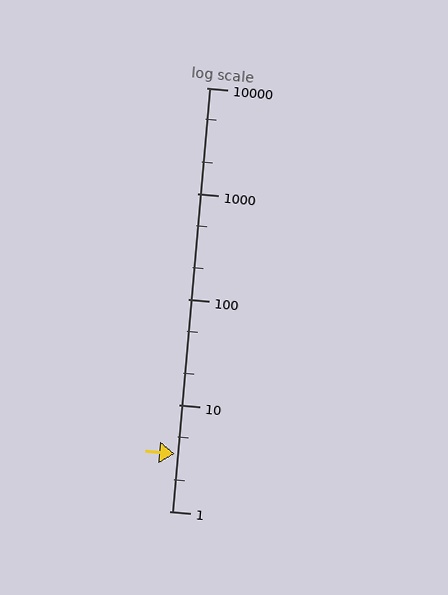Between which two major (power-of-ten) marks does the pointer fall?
The pointer is between 1 and 10.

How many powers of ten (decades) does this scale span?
The scale spans 4 decades, from 1 to 10000.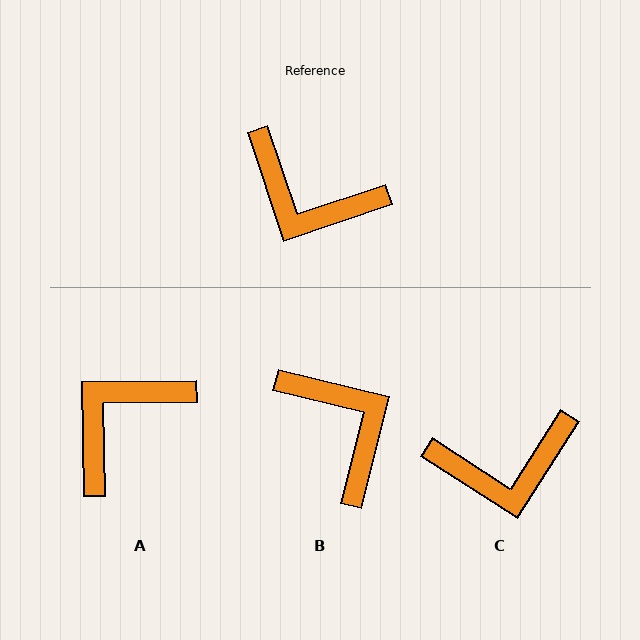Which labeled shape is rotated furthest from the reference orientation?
B, about 147 degrees away.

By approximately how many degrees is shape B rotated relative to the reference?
Approximately 147 degrees counter-clockwise.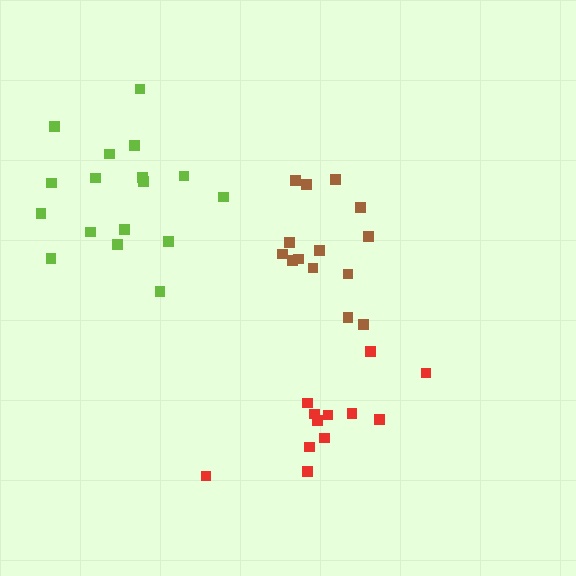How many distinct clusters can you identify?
There are 3 distinct clusters.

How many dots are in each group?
Group 1: 12 dots, Group 2: 17 dots, Group 3: 14 dots (43 total).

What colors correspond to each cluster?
The clusters are colored: red, lime, brown.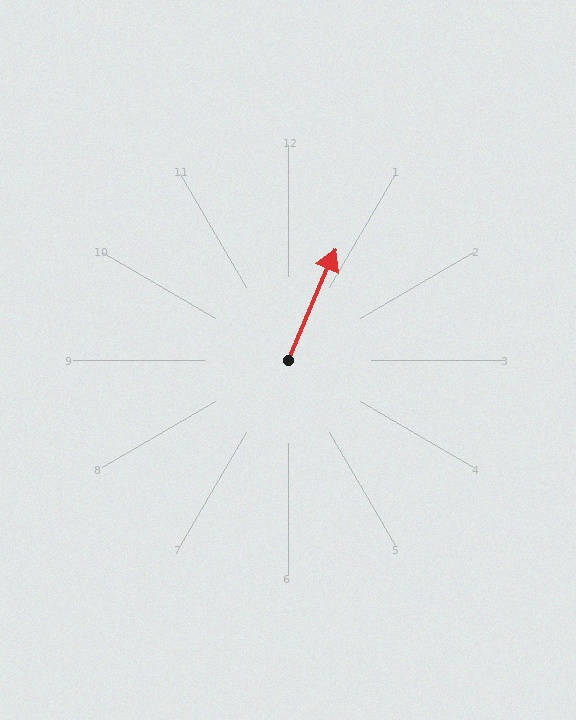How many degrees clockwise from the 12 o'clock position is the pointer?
Approximately 23 degrees.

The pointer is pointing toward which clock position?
Roughly 1 o'clock.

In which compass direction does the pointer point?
Northeast.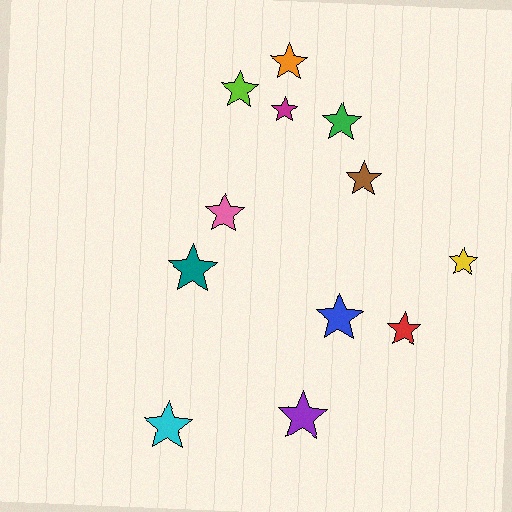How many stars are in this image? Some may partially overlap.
There are 12 stars.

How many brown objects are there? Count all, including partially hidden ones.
There is 1 brown object.